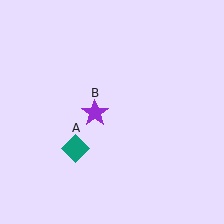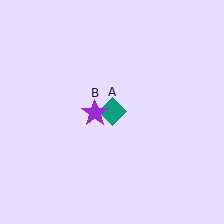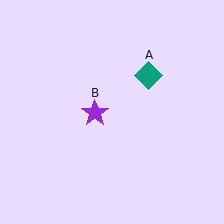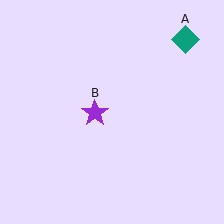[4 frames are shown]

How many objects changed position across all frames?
1 object changed position: teal diamond (object A).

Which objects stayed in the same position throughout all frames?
Purple star (object B) remained stationary.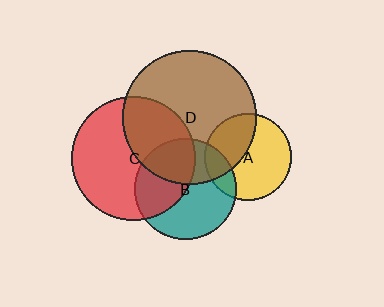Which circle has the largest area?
Circle D (brown).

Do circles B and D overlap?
Yes.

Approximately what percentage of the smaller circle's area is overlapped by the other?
Approximately 35%.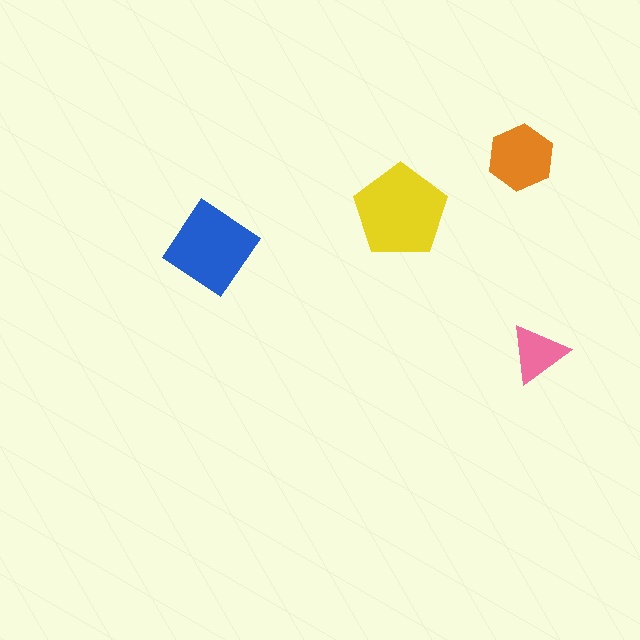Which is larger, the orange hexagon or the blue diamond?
The blue diamond.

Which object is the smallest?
The pink triangle.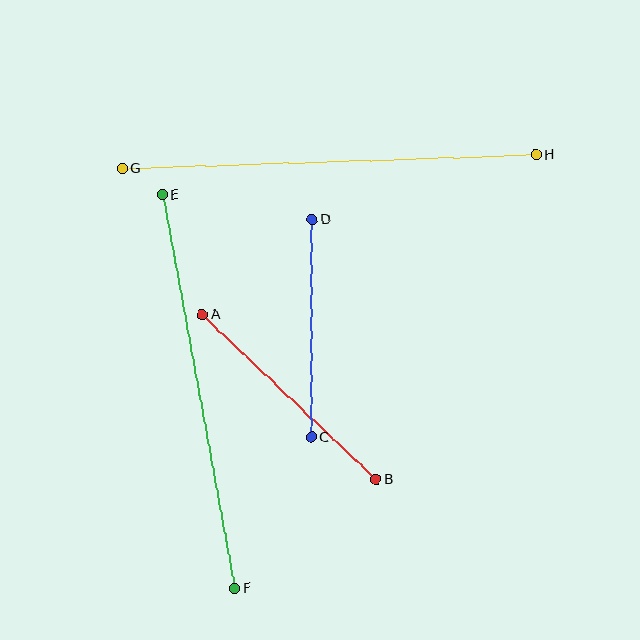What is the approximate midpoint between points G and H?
The midpoint is at approximately (329, 162) pixels.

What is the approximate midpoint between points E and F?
The midpoint is at approximately (199, 392) pixels.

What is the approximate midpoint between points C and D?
The midpoint is at approximately (312, 328) pixels.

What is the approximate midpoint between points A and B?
The midpoint is at approximately (289, 397) pixels.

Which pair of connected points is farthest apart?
Points G and H are farthest apart.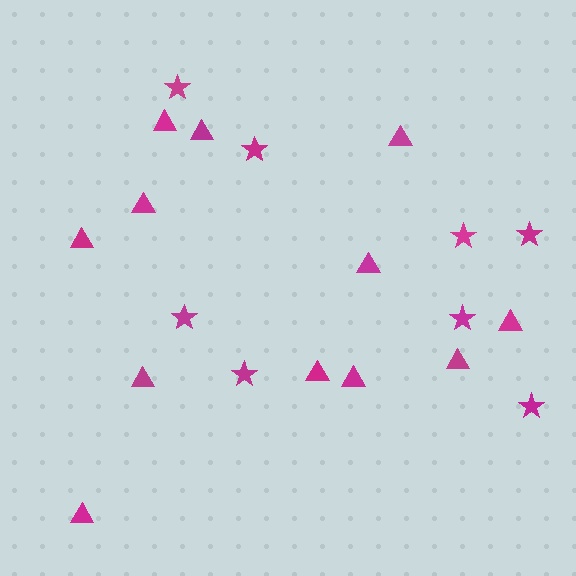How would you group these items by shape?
There are 2 groups: one group of stars (8) and one group of triangles (12).